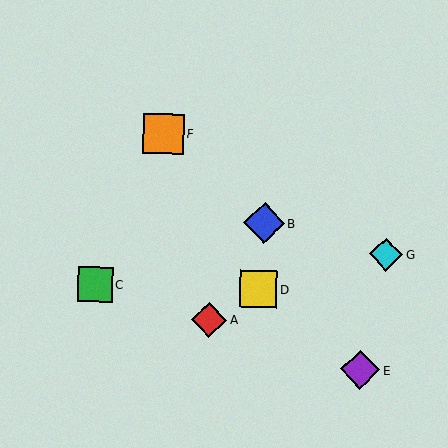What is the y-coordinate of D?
Object D is at y≈289.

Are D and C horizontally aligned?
Yes, both are at y≈289.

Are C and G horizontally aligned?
No, C is at y≈285 and G is at y≈255.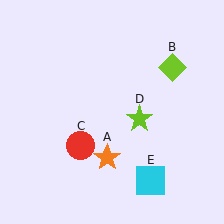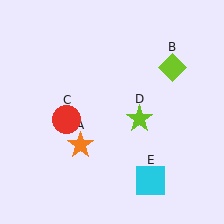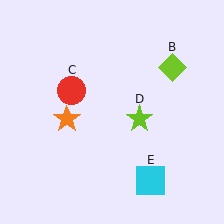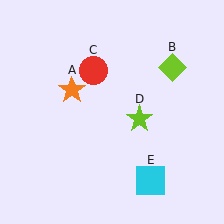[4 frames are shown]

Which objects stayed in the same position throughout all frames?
Lime diamond (object B) and lime star (object D) and cyan square (object E) remained stationary.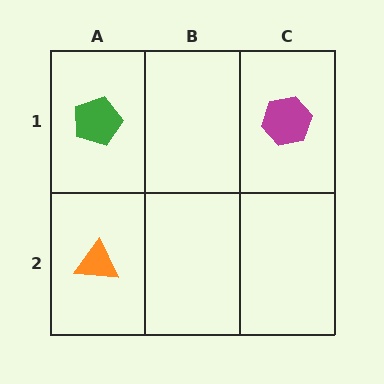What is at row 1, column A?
A green pentagon.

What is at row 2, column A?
An orange triangle.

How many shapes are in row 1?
2 shapes.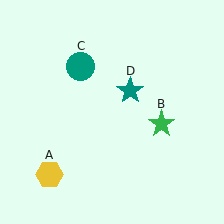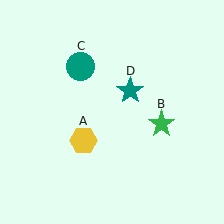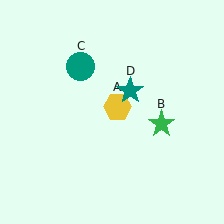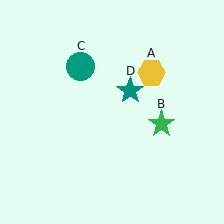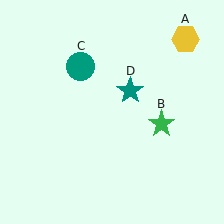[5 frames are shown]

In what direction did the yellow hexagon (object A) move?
The yellow hexagon (object A) moved up and to the right.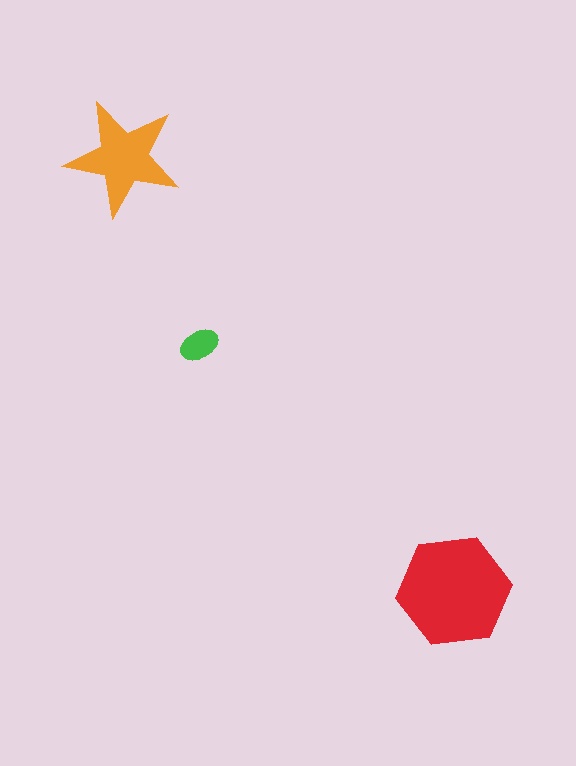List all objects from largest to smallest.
The red hexagon, the orange star, the green ellipse.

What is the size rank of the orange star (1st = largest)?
2nd.